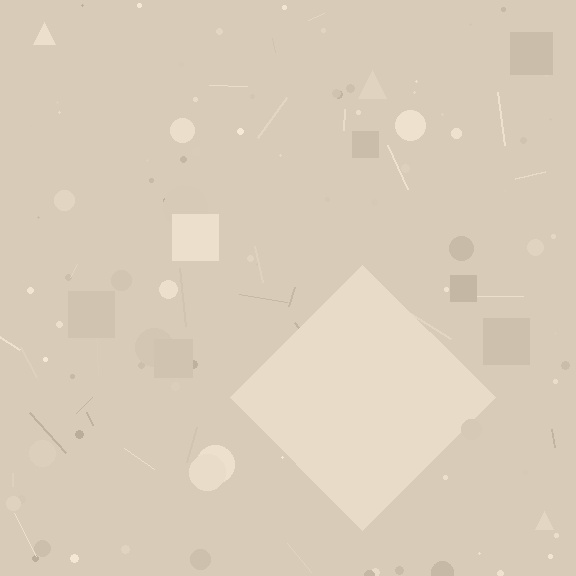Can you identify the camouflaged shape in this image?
The camouflaged shape is a diamond.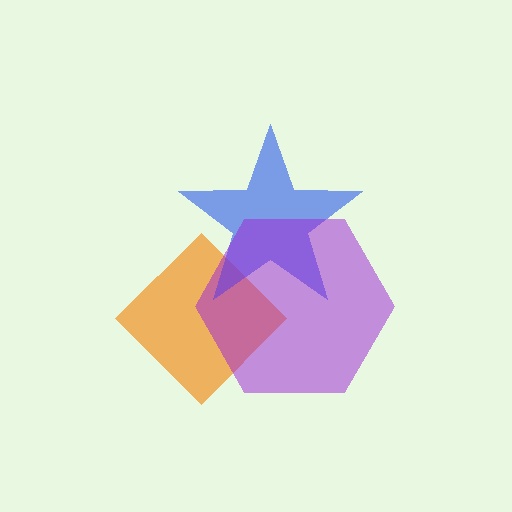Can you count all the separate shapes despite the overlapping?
Yes, there are 3 separate shapes.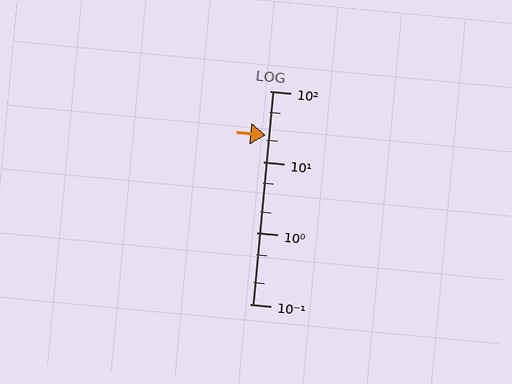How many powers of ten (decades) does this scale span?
The scale spans 3 decades, from 0.1 to 100.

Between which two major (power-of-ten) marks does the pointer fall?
The pointer is between 10 and 100.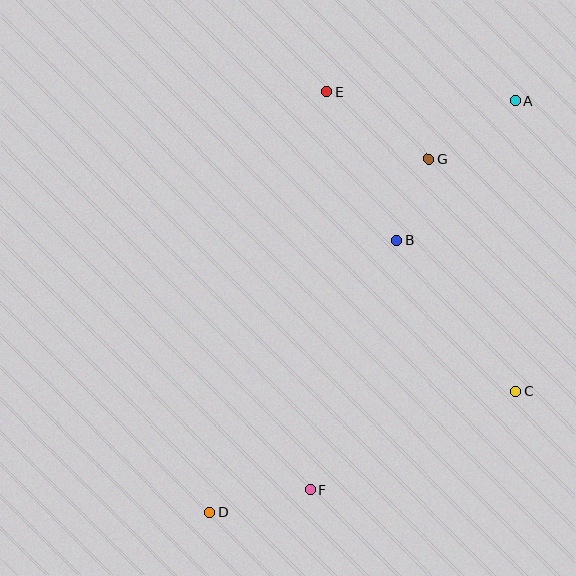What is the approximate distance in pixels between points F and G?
The distance between F and G is approximately 352 pixels.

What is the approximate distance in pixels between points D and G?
The distance between D and G is approximately 416 pixels.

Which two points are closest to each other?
Points B and G are closest to each other.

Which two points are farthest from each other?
Points A and D are farthest from each other.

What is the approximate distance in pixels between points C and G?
The distance between C and G is approximately 248 pixels.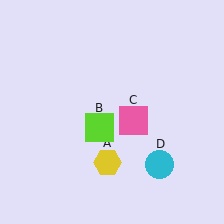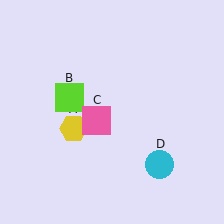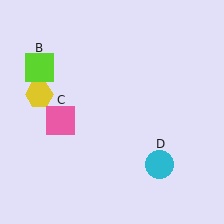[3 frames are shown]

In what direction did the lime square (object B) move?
The lime square (object B) moved up and to the left.